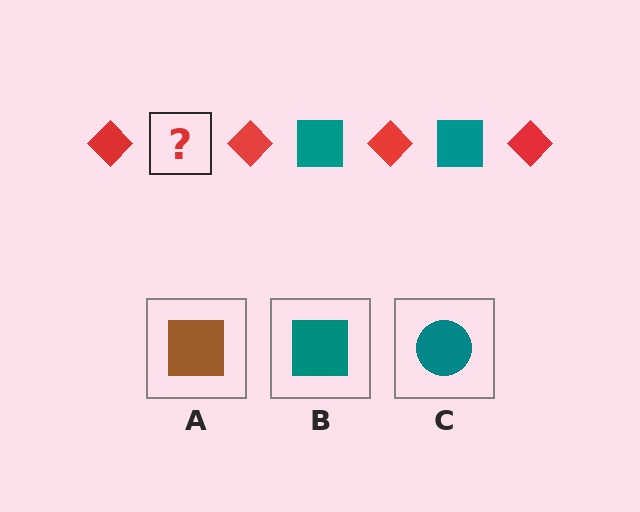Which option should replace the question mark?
Option B.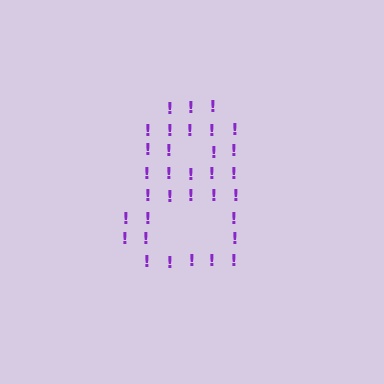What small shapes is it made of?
It is made of small exclamation marks.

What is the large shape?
The large shape is the digit 8.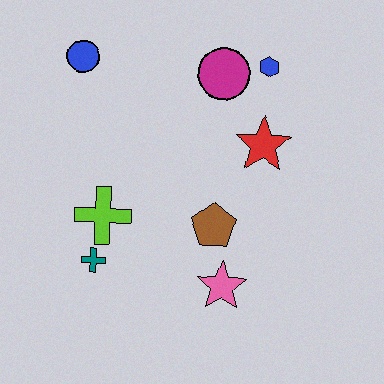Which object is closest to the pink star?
The brown pentagon is closest to the pink star.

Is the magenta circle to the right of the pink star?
No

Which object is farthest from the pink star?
The blue circle is farthest from the pink star.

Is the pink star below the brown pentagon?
Yes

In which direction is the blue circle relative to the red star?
The blue circle is to the left of the red star.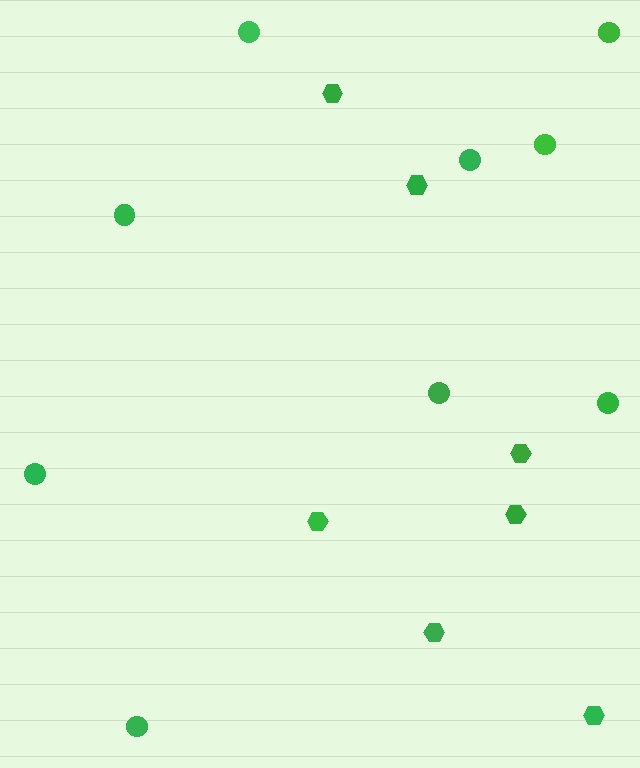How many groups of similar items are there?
There are 2 groups: one group of circles (9) and one group of hexagons (7).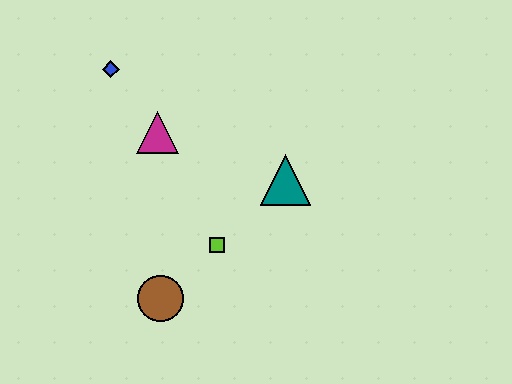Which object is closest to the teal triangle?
The lime square is closest to the teal triangle.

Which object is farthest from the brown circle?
The blue diamond is farthest from the brown circle.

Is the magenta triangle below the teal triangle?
No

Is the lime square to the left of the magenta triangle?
No